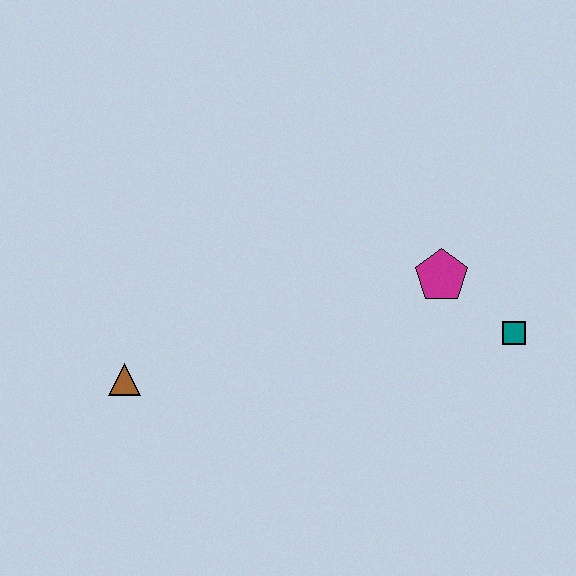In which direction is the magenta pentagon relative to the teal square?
The magenta pentagon is to the left of the teal square.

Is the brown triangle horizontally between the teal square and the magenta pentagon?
No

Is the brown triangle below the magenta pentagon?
Yes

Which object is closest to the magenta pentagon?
The teal square is closest to the magenta pentagon.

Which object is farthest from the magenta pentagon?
The brown triangle is farthest from the magenta pentagon.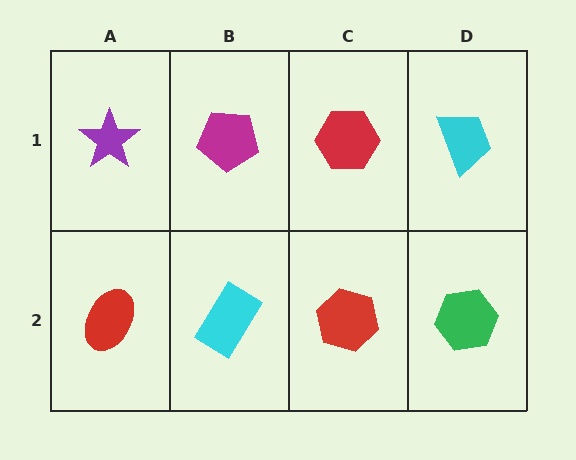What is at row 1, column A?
A purple star.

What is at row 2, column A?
A red ellipse.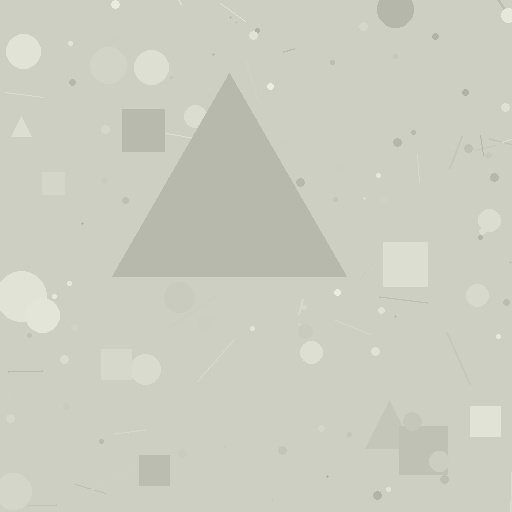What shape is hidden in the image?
A triangle is hidden in the image.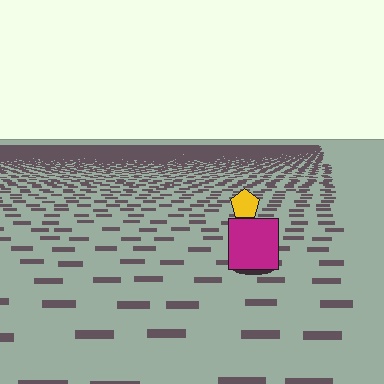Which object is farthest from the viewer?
The yellow pentagon is farthest from the viewer. It appears smaller and the ground texture around it is denser.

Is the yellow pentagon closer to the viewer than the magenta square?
No. The magenta square is closer — you can tell from the texture gradient: the ground texture is coarser near it.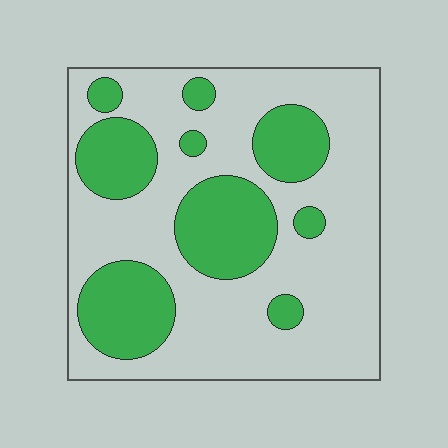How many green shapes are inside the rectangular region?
9.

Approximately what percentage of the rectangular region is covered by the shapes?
Approximately 30%.